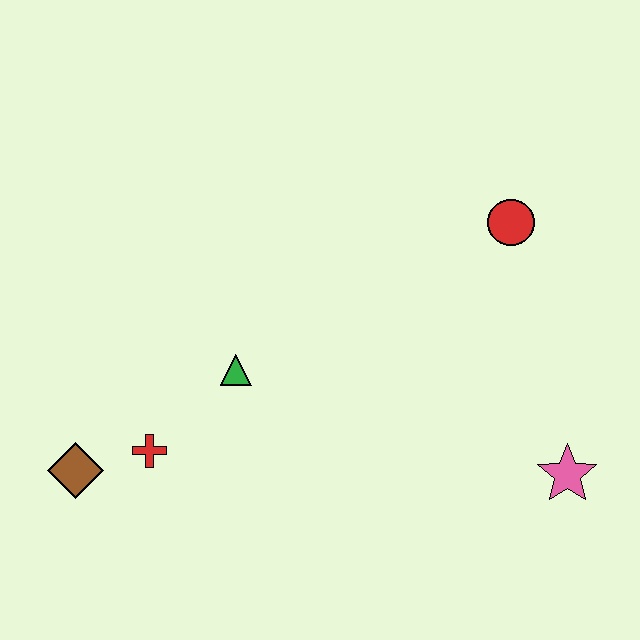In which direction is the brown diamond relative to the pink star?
The brown diamond is to the left of the pink star.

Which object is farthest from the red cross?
The red circle is farthest from the red cross.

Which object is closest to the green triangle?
The red cross is closest to the green triangle.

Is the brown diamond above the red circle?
No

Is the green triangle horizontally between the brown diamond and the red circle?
Yes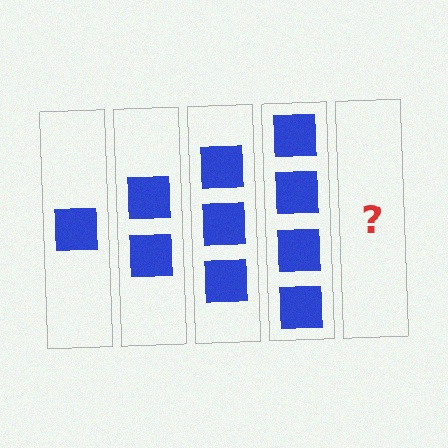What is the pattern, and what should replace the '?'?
The pattern is that each step adds one more square. The '?' should be 5 squares.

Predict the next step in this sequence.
The next step is 5 squares.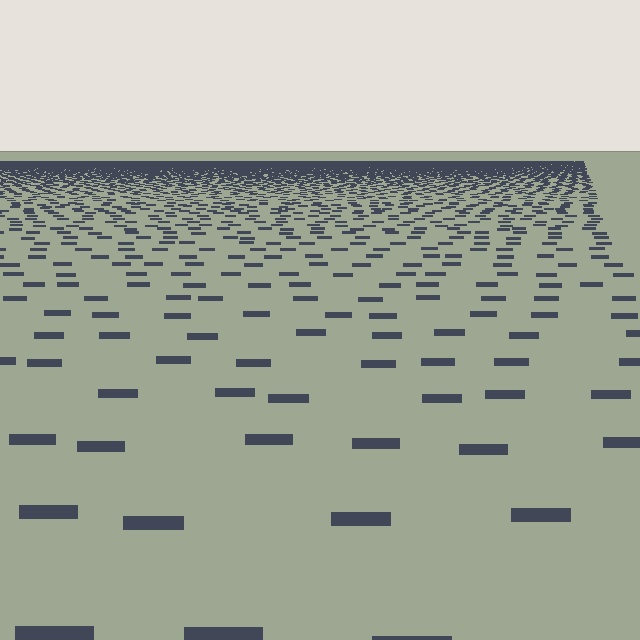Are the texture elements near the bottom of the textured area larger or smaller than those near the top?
Larger. Near the bottom, elements are closer to the viewer and appear at a bigger on-screen size.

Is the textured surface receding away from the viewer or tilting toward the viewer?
The surface is receding away from the viewer. Texture elements get smaller and denser toward the top.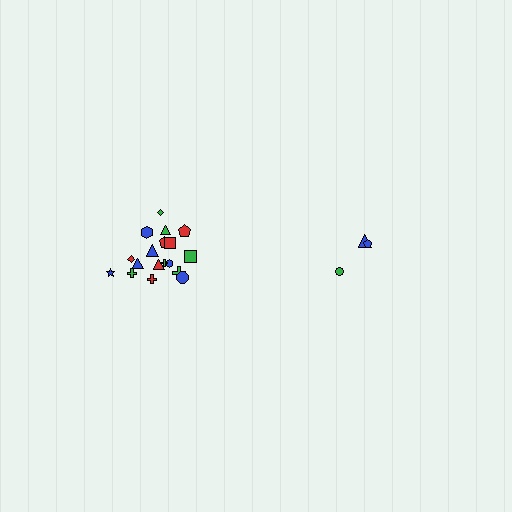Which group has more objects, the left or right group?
The left group.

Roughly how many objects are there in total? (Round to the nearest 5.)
Roughly 20 objects in total.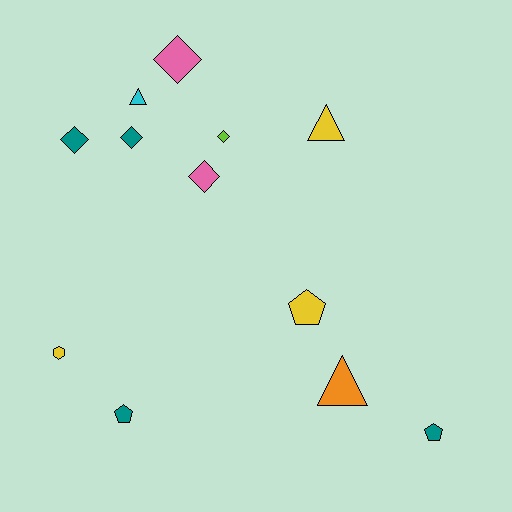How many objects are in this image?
There are 12 objects.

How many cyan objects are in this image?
There is 1 cyan object.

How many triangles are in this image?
There are 3 triangles.